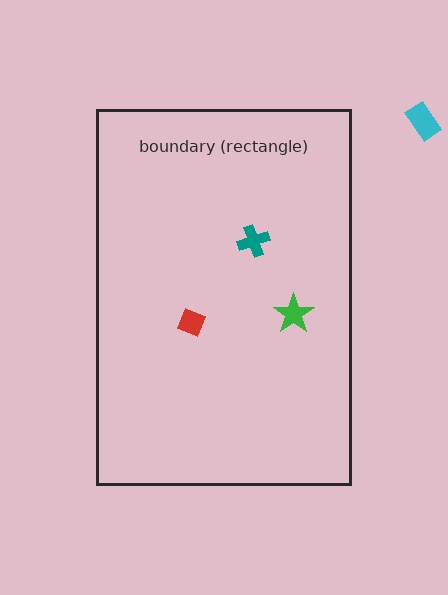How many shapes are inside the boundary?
3 inside, 1 outside.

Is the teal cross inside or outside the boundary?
Inside.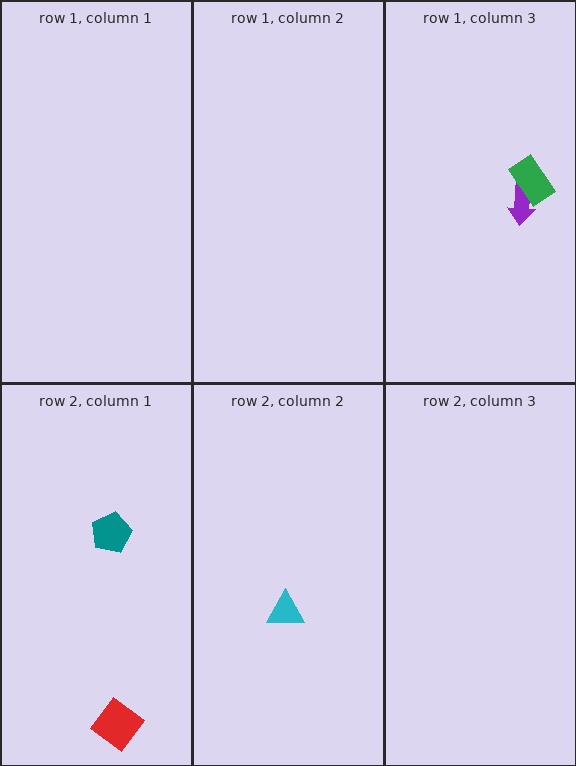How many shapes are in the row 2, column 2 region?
1.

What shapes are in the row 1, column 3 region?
The purple arrow, the green rectangle.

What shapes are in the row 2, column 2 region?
The cyan triangle.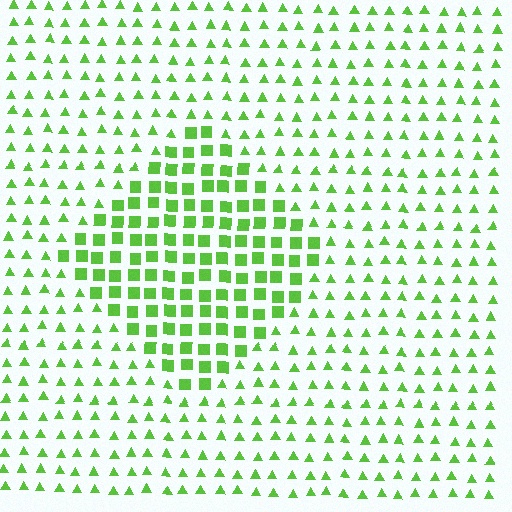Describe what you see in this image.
The image is filled with small lime elements arranged in a uniform grid. A diamond-shaped region contains squares, while the surrounding area contains triangles. The boundary is defined purely by the change in element shape.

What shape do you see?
I see a diamond.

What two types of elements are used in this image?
The image uses squares inside the diamond region and triangles outside it.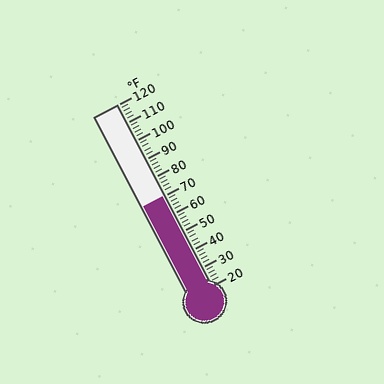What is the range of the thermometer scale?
The thermometer scale ranges from 20°F to 120°F.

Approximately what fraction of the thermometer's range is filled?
The thermometer is filled to approximately 50% of its range.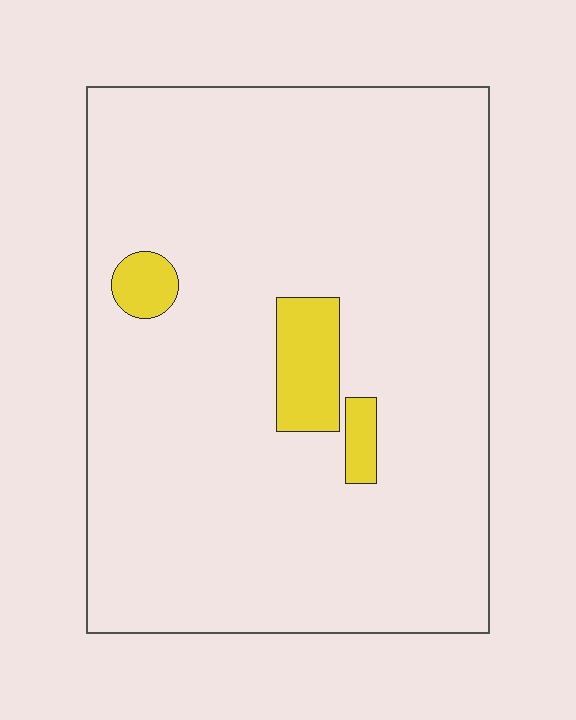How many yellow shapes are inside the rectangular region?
3.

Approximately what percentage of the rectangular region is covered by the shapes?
Approximately 5%.